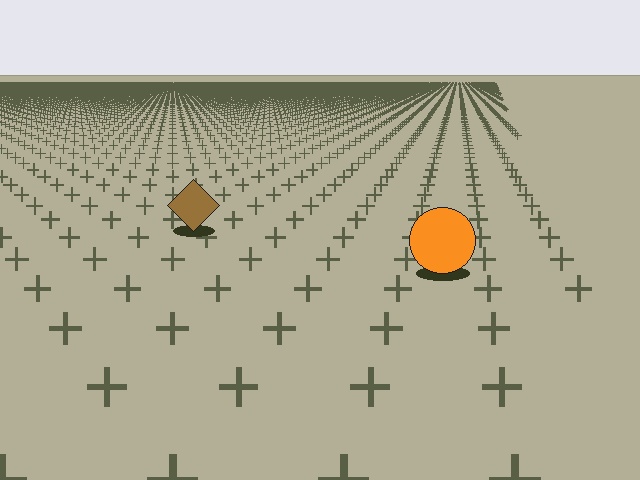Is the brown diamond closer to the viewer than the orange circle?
No. The orange circle is closer — you can tell from the texture gradient: the ground texture is coarser near it.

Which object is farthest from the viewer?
The brown diamond is farthest from the viewer. It appears smaller and the ground texture around it is denser.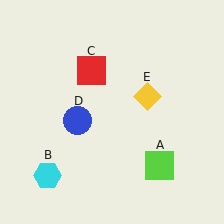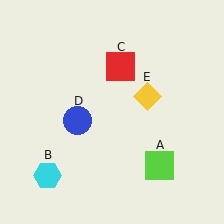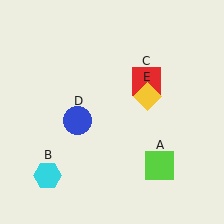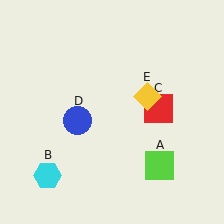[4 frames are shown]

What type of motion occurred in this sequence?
The red square (object C) rotated clockwise around the center of the scene.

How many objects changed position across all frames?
1 object changed position: red square (object C).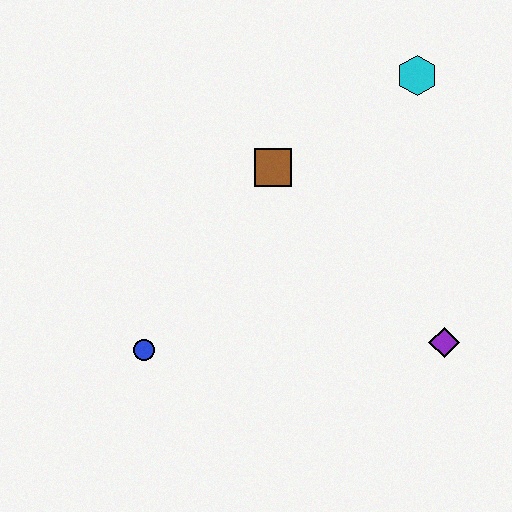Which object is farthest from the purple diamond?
The blue circle is farthest from the purple diamond.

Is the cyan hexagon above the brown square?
Yes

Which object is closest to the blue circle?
The brown square is closest to the blue circle.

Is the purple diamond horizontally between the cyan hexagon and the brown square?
No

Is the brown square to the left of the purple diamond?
Yes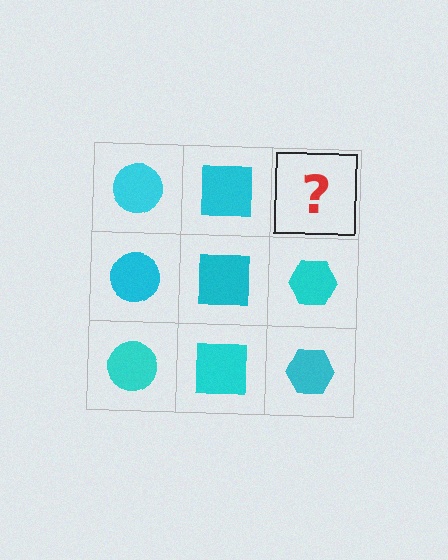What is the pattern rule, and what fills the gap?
The rule is that each column has a consistent shape. The gap should be filled with a cyan hexagon.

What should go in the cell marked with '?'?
The missing cell should contain a cyan hexagon.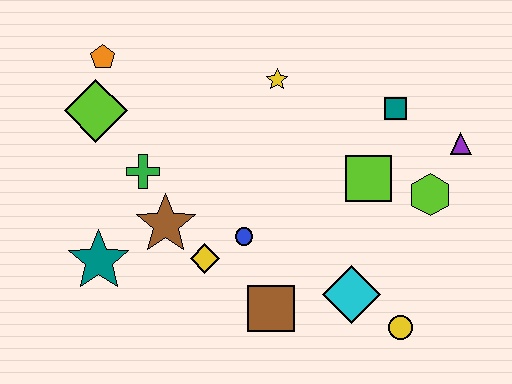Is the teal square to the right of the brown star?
Yes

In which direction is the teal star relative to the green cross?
The teal star is below the green cross.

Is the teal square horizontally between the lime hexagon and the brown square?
Yes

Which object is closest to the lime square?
The lime hexagon is closest to the lime square.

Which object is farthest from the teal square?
The teal star is farthest from the teal square.